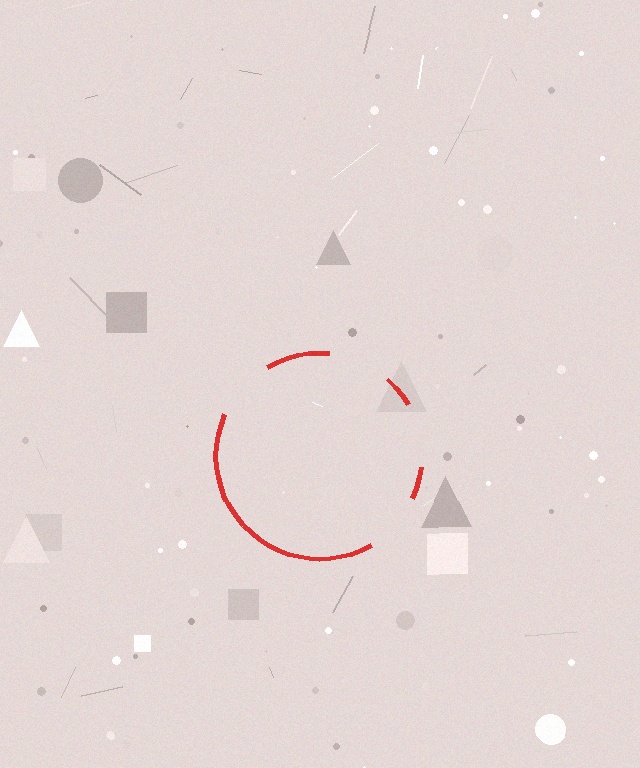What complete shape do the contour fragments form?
The contour fragments form a circle.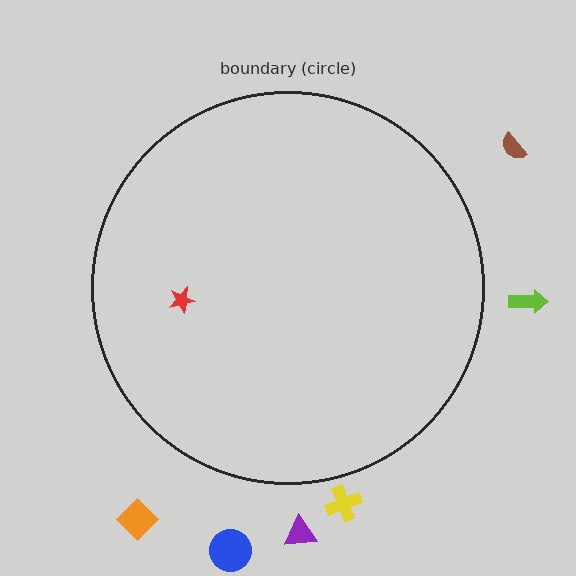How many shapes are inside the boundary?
1 inside, 6 outside.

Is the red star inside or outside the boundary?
Inside.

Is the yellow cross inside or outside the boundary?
Outside.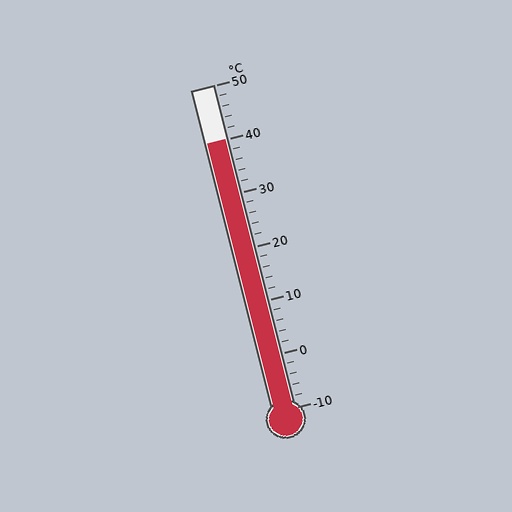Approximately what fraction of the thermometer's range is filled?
The thermometer is filled to approximately 85% of its range.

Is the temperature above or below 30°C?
The temperature is above 30°C.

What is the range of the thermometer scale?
The thermometer scale ranges from -10°C to 50°C.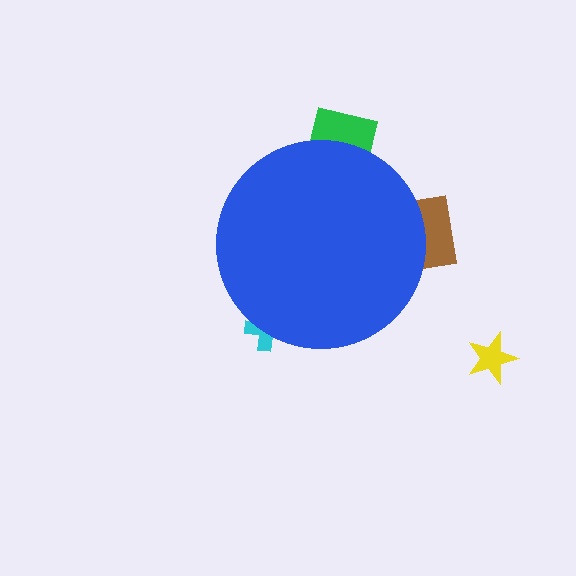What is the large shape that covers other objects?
A blue circle.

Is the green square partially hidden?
Yes, the green square is partially hidden behind the blue circle.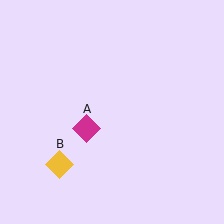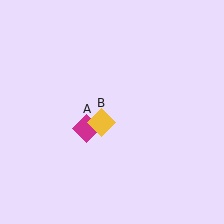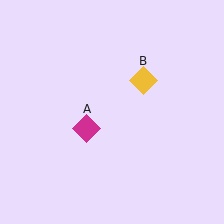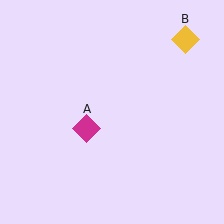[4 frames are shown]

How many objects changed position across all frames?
1 object changed position: yellow diamond (object B).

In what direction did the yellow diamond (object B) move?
The yellow diamond (object B) moved up and to the right.